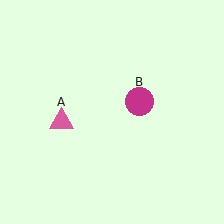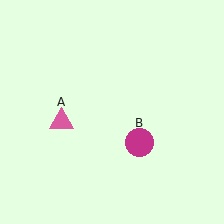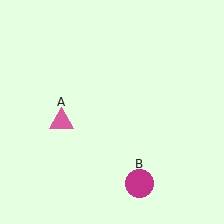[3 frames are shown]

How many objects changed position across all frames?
1 object changed position: magenta circle (object B).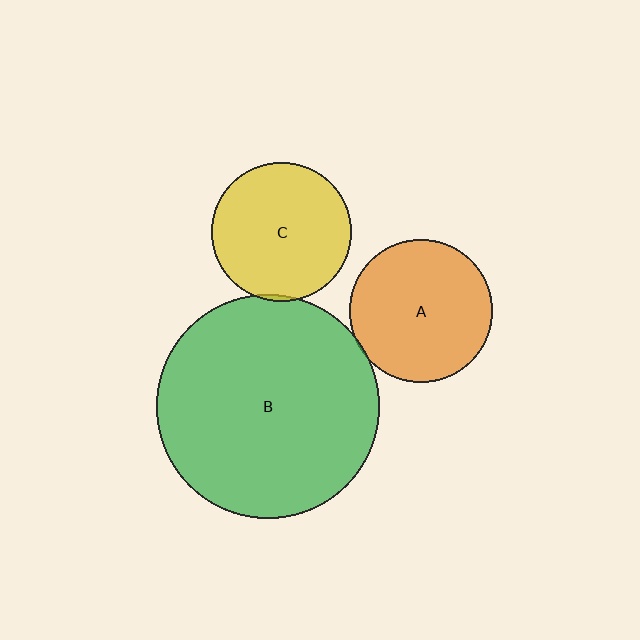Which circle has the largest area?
Circle B (green).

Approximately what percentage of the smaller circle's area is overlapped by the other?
Approximately 5%.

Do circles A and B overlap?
Yes.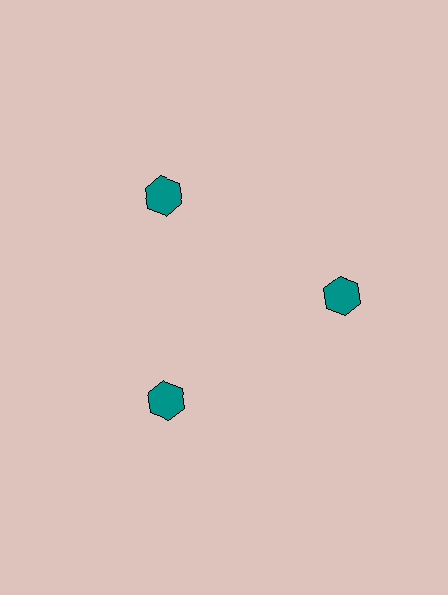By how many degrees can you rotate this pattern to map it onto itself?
The pattern maps onto itself every 120 degrees of rotation.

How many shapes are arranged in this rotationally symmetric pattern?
There are 3 shapes, arranged in 3 groups of 1.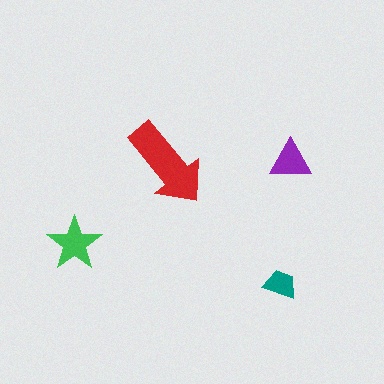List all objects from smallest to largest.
The teal trapezoid, the purple triangle, the green star, the red arrow.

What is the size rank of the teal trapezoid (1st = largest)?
4th.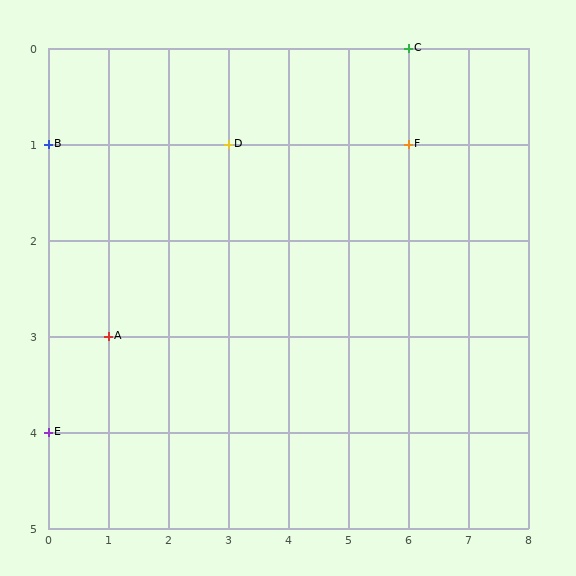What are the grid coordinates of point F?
Point F is at grid coordinates (6, 1).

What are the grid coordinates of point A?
Point A is at grid coordinates (1, 3).